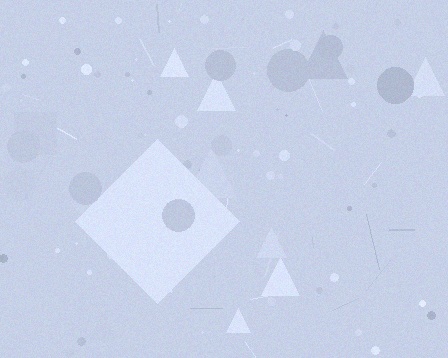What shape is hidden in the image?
A diamond is hidden in the image.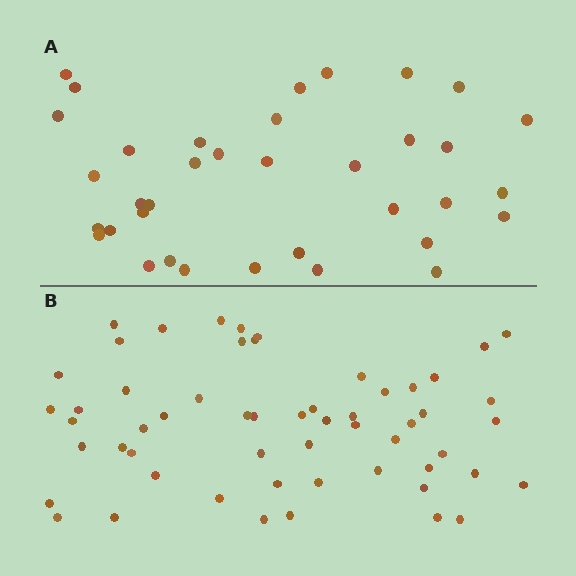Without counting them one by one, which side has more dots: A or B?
Region B (the bottom region) has more dots.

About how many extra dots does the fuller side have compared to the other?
Region B has approximately 20 more dots than region A.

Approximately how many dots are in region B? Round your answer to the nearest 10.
About 60 dots. (The exact count is 56, which rounds to 60.)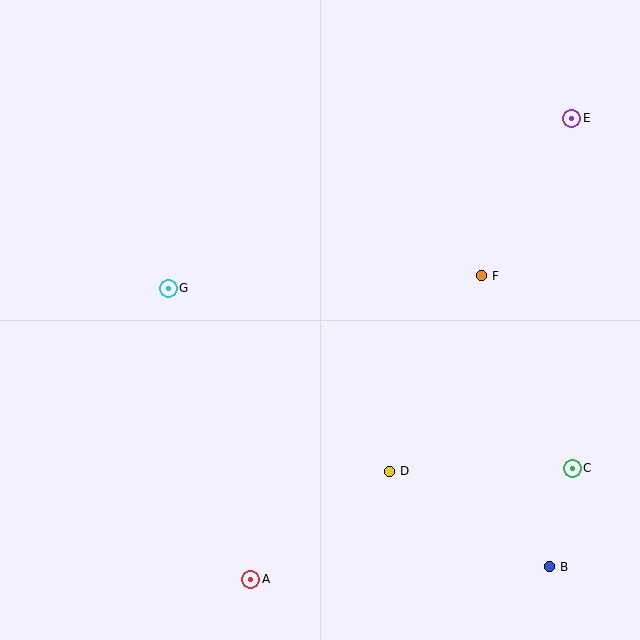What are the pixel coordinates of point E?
Point E is at (572, 118).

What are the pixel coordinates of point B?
Point B is at (549, 567).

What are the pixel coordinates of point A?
Point A is at (251, 579).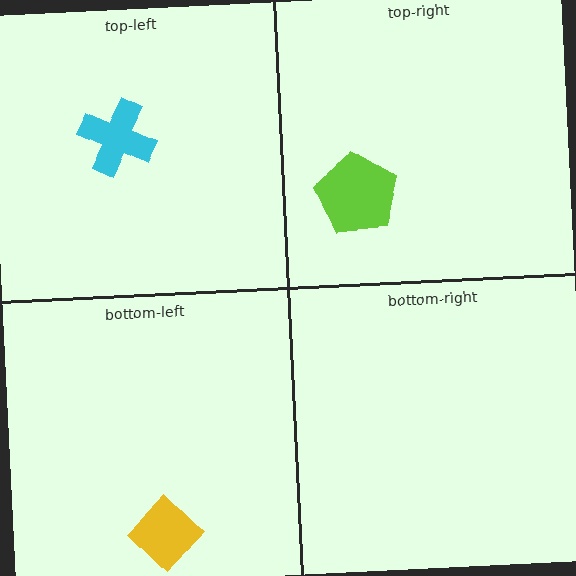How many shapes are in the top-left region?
1.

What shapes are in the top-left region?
The cyan cross.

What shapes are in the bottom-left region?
The yellow diamond.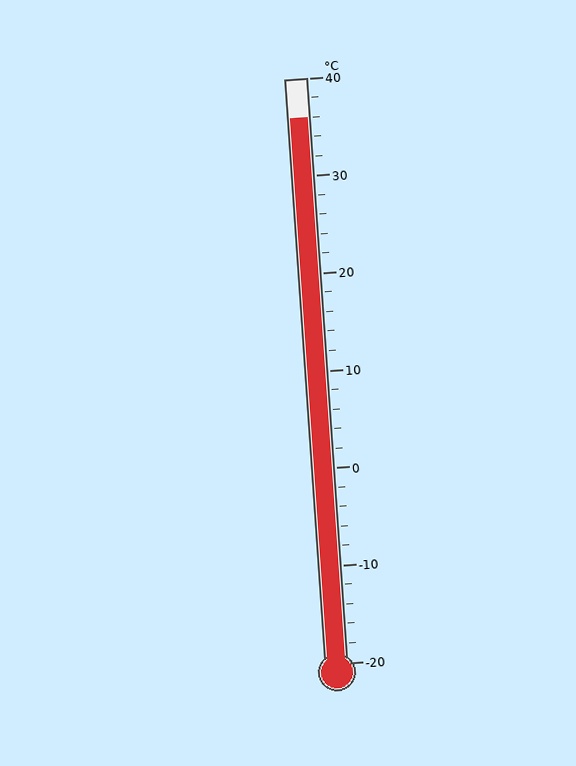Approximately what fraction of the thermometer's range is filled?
The thermometer is filled to approximately 95% of its range.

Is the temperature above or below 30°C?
The temperature is above 30°C.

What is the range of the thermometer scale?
The thermometer scale ranges from -20°C to 40°C.